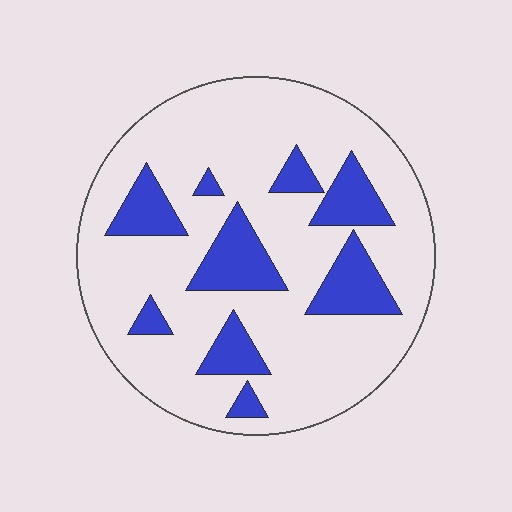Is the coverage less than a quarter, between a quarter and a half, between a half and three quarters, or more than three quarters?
Less than a quarter.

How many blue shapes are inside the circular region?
9.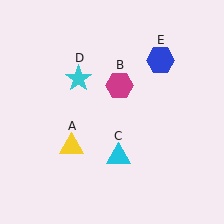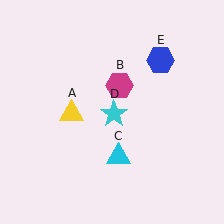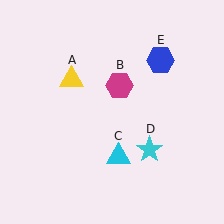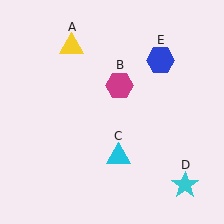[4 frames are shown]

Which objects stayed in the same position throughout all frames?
Magenta hexagon (object B) and cyan triangle (object C) and blue hexagon (object E) remained stationary.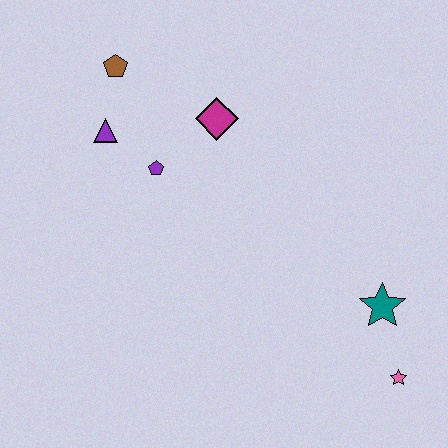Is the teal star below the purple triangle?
Yes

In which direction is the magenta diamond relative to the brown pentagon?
The magenta diamond is to the right of the brown pentagon.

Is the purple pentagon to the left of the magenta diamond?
Yes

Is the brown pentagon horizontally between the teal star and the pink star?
No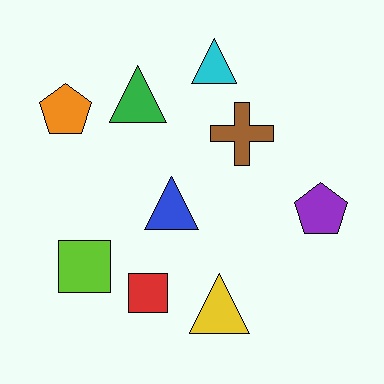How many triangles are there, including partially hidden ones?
There are 4 triangles.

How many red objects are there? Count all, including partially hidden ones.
There is 1 red object.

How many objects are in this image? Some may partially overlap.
There are 9 objects.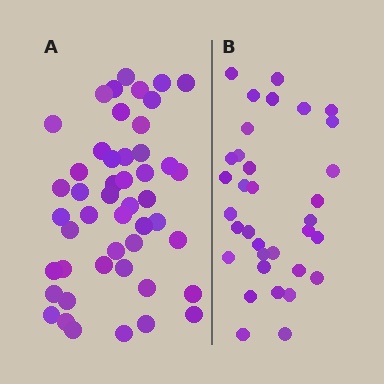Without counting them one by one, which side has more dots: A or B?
Region A (the left region) has more dots.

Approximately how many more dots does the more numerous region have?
Region A has approximately 15 more dots than region B.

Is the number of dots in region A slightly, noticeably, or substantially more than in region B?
Region A has noticeably more, but not dramatically so. The ratio is roughly 1.4 to 1.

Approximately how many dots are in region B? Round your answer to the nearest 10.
About 30 dots. (The exact count is 34, which rounds to 30.)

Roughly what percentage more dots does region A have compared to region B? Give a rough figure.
About 40% more.